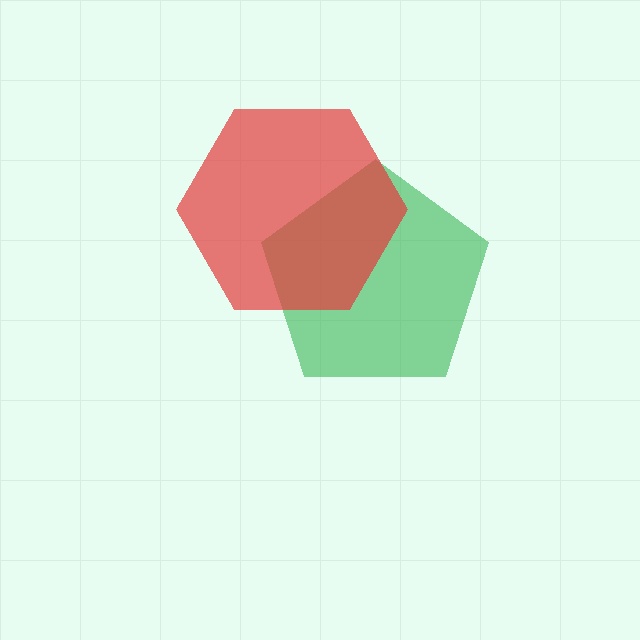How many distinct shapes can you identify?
There are 2 distinct shapes: a green pentagon, a red hexagon.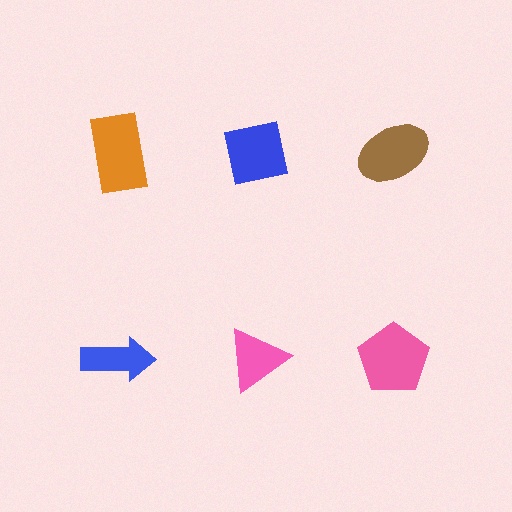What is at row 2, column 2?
A pink triangle.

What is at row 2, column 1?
A blue arrow.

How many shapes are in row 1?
3 shapes.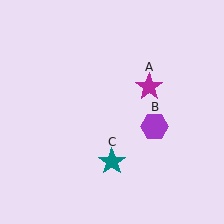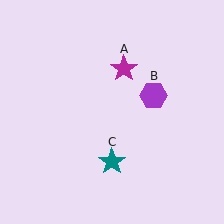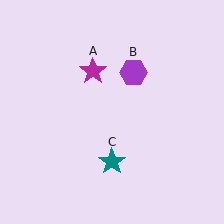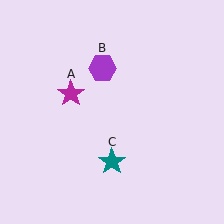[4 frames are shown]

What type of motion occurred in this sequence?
The magenta star (object A), purple hexagon (object B) rotated counterclockwise around the center of the scene.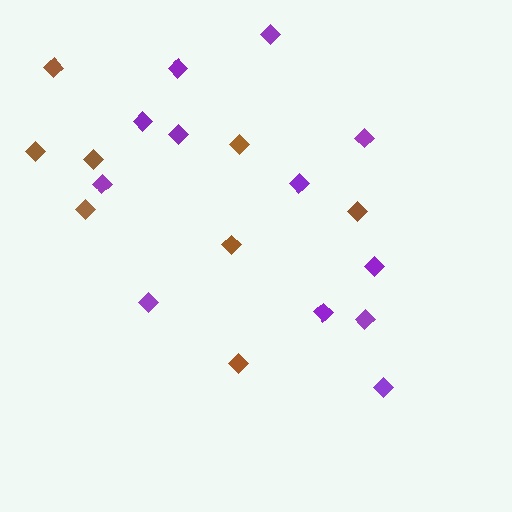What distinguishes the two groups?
There are 2 groups: one group of purple diamonds (12) and one group of brown diamonds (8).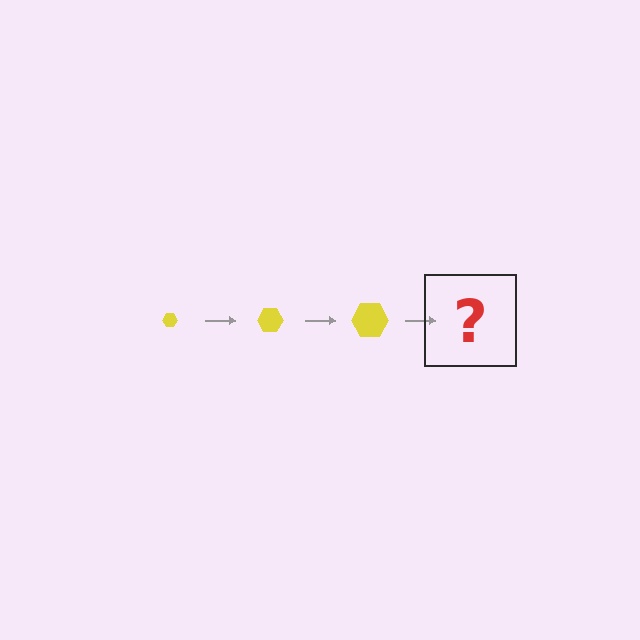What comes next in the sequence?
The next element should be a yellow hexagon, larger than the previous one.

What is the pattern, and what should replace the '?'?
The pattern is that the hexagon gets progressively larger each step. The '?' should be a yellow hexagon, larger than the previous one.